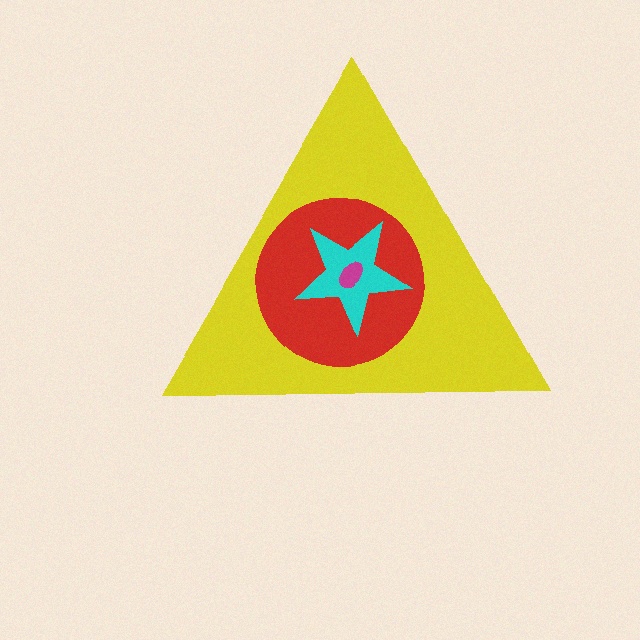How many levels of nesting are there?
4.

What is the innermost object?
The magenta ellipse.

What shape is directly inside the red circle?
The cyan star.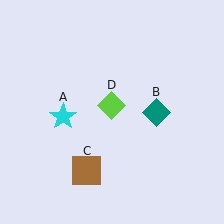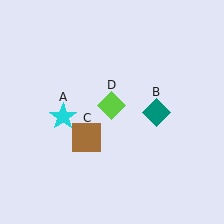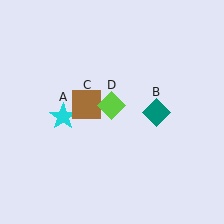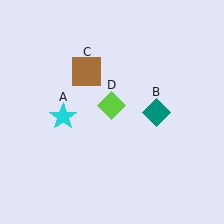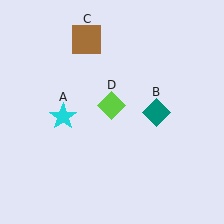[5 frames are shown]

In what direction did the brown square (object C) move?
The brown square (object C) moved up.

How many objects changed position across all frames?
1 object changed position: brown square (object C).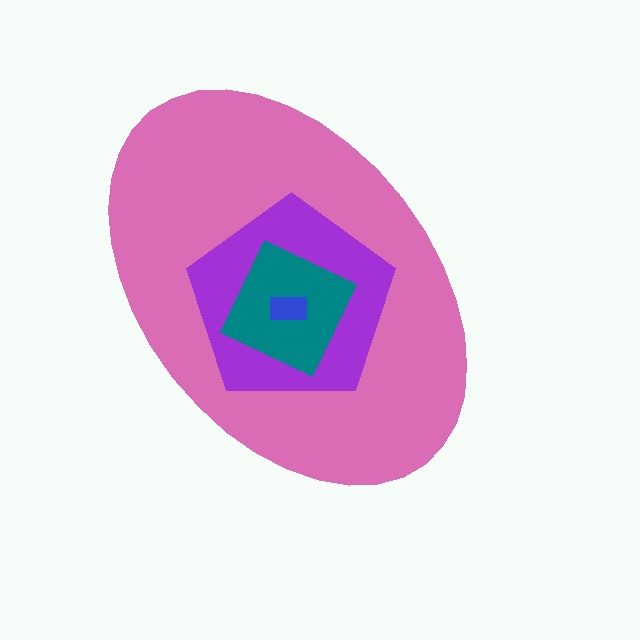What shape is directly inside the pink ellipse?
The purple pentagon.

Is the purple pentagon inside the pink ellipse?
Yes.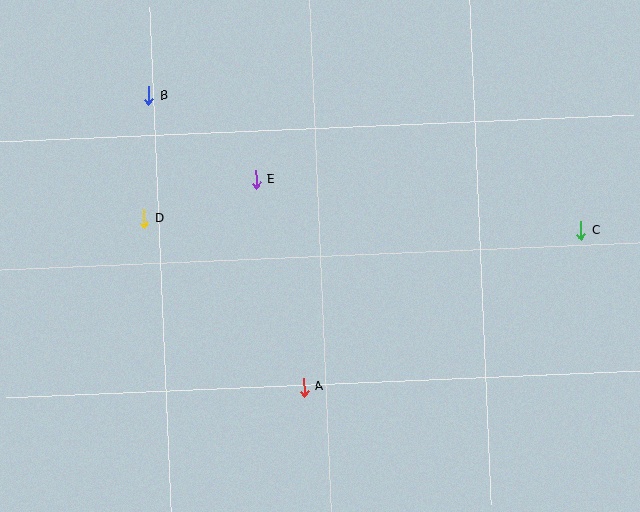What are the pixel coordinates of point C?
Point C is at (581, 231).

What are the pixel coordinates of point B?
Point B is at (149, 96).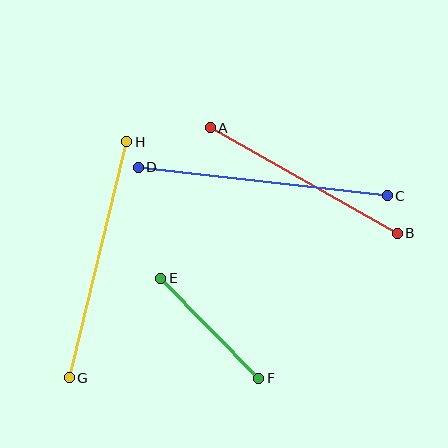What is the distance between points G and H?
The distance is approximately 243 pixels.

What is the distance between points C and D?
The distance is approximately 251 pixels.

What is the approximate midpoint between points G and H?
The midpoint is at approximately (98, 260) pixels.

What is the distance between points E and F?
The distance is approximately 140 pixels.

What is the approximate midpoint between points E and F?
The midpoint is at approximately (210, 328) pixels.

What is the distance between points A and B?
The distance is approximately 215 pixels.